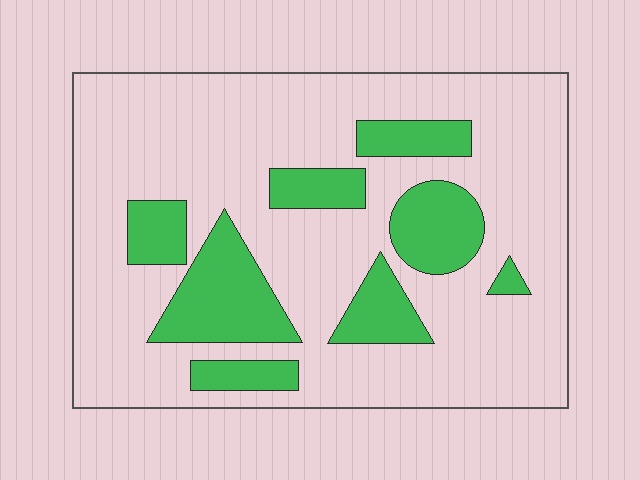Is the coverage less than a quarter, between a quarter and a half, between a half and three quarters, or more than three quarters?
Less than a quarter.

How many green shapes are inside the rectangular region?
8.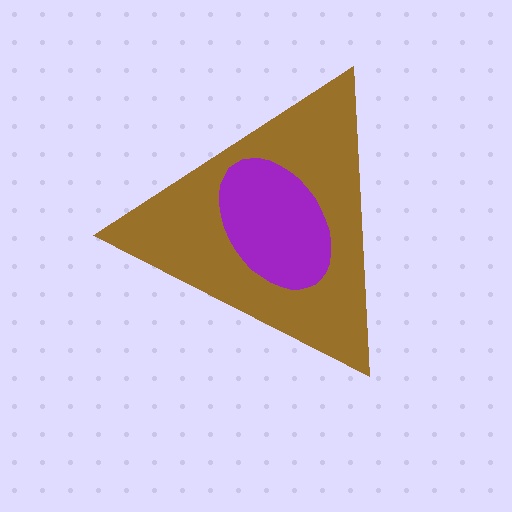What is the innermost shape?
The purple ellipse.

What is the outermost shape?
The brown triangle.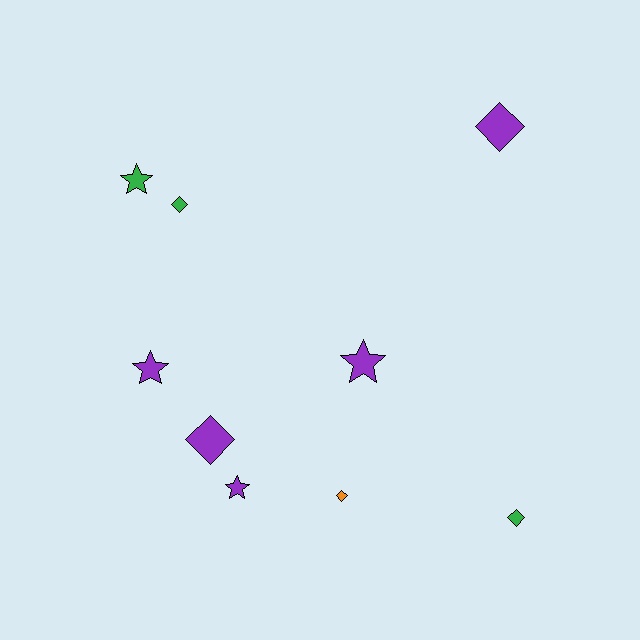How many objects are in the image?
There are 9 objects.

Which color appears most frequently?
Purple, with 5 objects.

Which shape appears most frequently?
Diamond, with 5 objects.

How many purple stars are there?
There are 3 purple stars.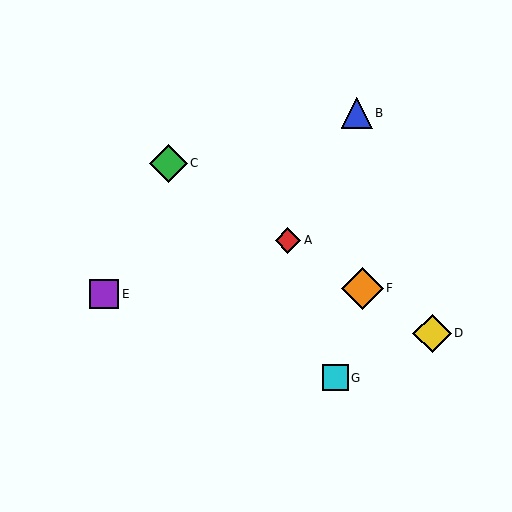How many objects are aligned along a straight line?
4 objects (A, C, D, F) are aligned along a straight line.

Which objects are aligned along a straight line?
Objects A, C, D, F are aligned along a straight line.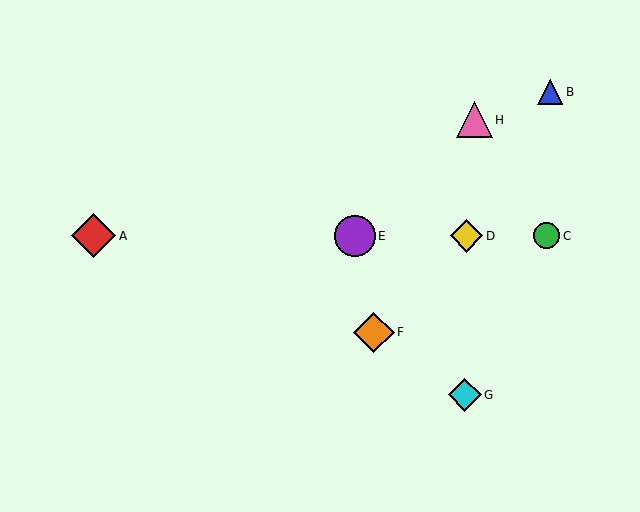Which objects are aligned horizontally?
Objects A, C, D, E are aligned horizontally.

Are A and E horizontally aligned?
Yes, both are at y≈236.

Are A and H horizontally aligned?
No, A is at y≈236 and H is at y≈120.